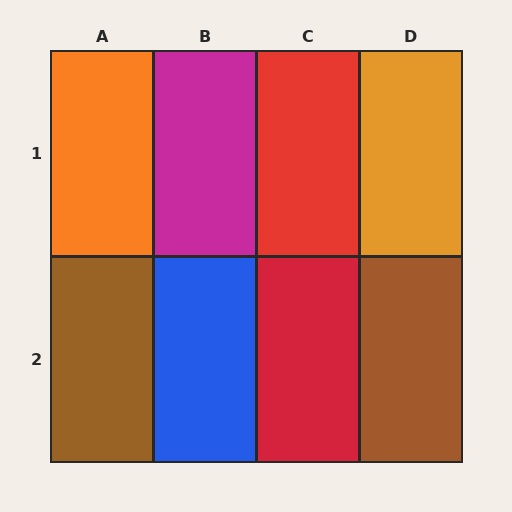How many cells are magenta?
1 cell is magenta.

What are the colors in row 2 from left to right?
Brown, blue, red, brown.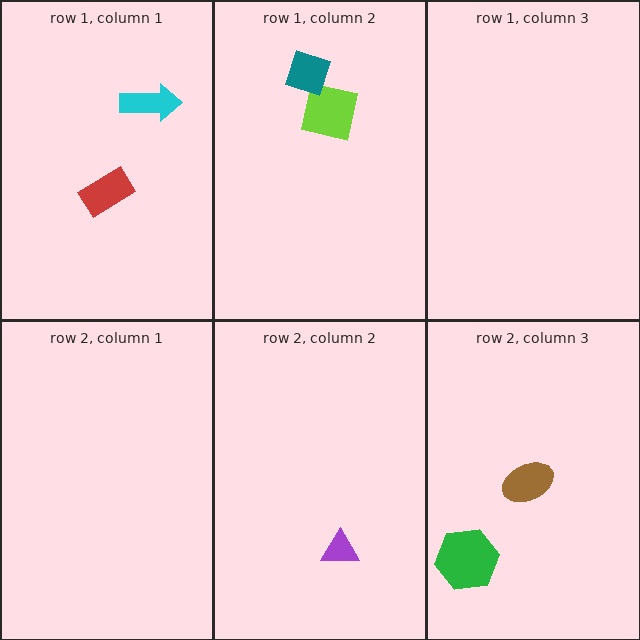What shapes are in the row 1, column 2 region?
The lime square, the teal diamond.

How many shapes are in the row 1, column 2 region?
2.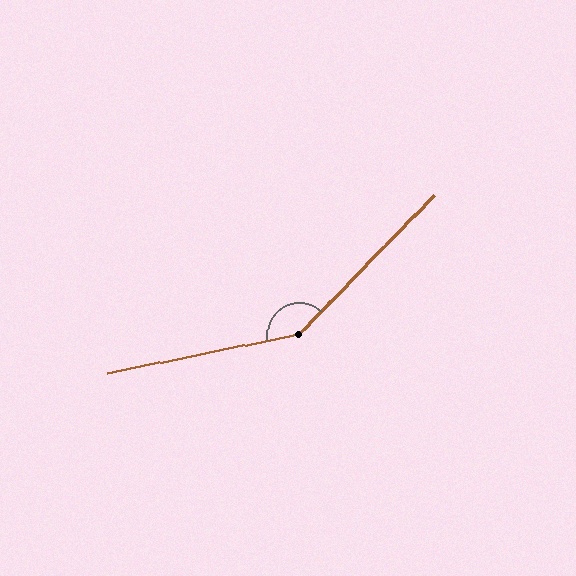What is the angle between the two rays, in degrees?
Approximately 146 degrees.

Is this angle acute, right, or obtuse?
It is obtuse.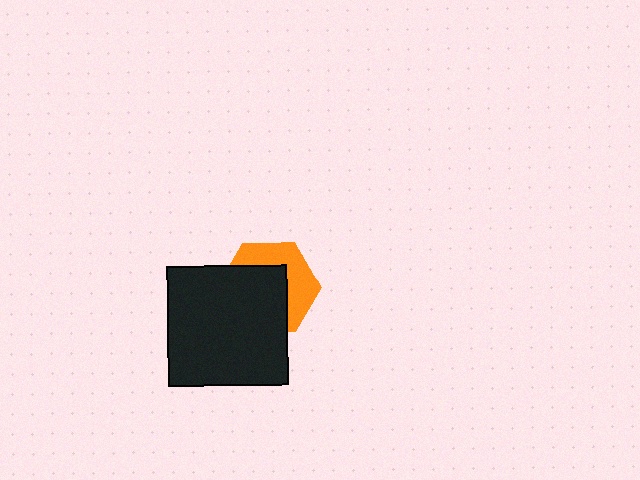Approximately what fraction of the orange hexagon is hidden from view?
Roughly 58% of the orange hexagon is hidden behind the black square.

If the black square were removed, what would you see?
You would see the complete orange hexagon.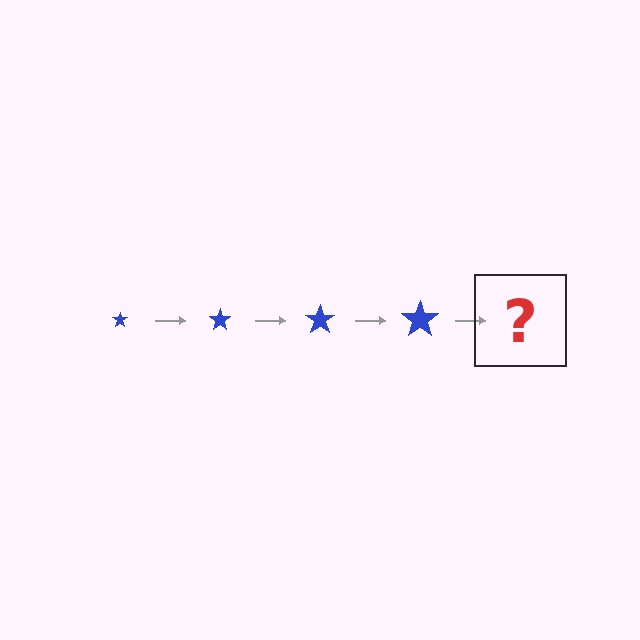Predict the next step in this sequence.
The next step is a blue star, larger than the previous one.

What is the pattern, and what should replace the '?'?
The pattern is that the star gets progressively larger each step. The '?' should be a blue star, larger than the previous one.